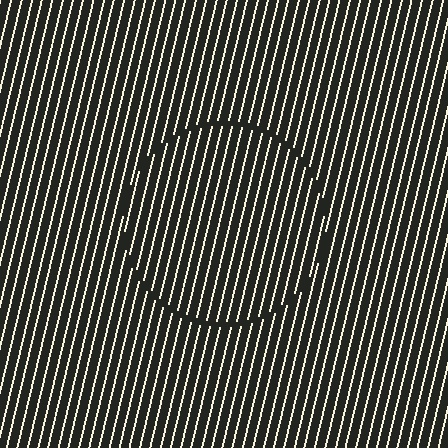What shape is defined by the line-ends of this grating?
An illusory circle. The interior of the shape contains the same grating, shifted by half a period — the contour is defined by the phase discontinuity where line-ends from the inner and outer gratings abut.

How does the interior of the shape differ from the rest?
The interior of the shape contains the same grating, shifted by half a period — the contour is defined by the phase discontinuity where line-ends from the inner and outer gratings abut.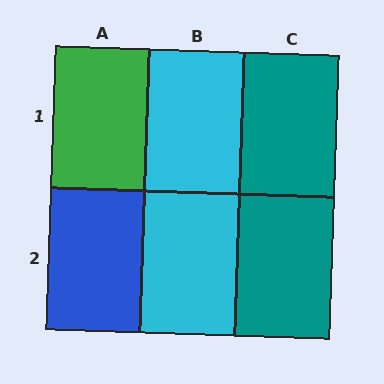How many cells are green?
1 cell is green.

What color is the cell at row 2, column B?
Cyan.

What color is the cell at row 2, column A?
Blue.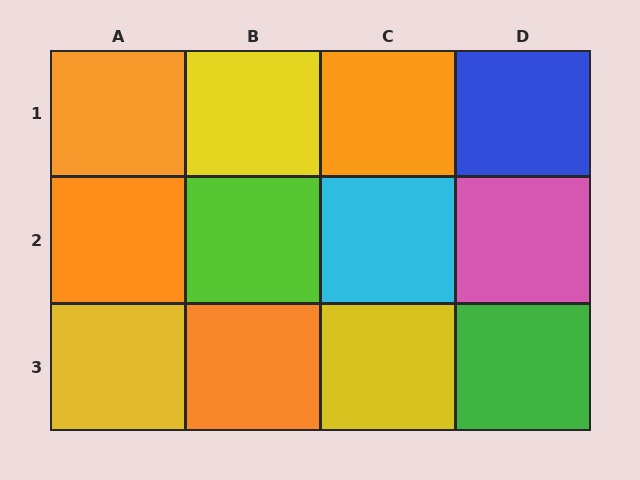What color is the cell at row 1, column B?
Yellow.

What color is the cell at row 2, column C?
Cyan.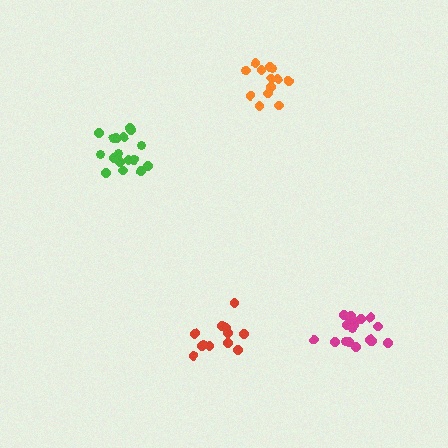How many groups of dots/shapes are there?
There are 4 groups.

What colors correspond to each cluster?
The clusters are colored: red, magenta, orange, green.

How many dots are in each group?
Group 1: 13 dots, Group 2: 19 dots, Group 3: 14 dots, Group 4: 17 dots (63 total).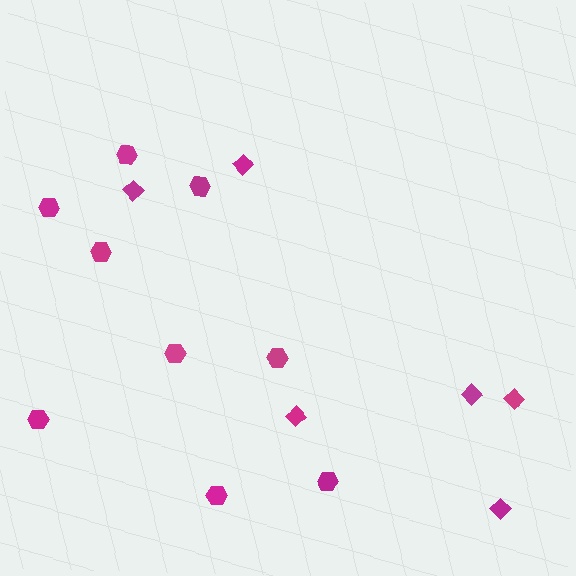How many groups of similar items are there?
There are 2 groups: one group of diamonds (6) and one group of hexagons (9).